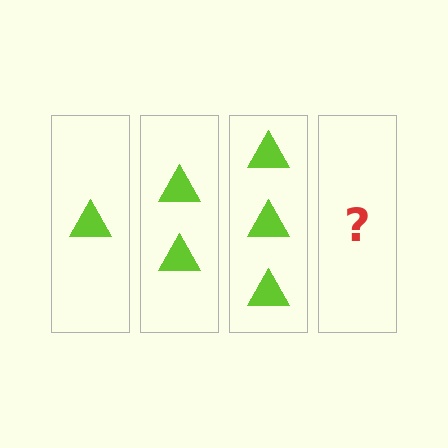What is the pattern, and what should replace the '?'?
The pattern is that each step adds one more triangle. The '?' should be 4 triangles.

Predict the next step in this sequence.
The next step is 4 triangles.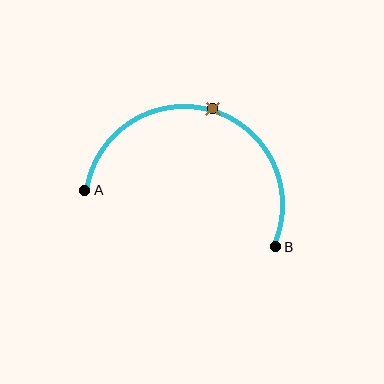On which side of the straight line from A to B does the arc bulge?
The arc bulges above the straight line connecting A and B.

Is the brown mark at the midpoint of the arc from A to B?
Yes. The brown mark lies on the arc at equal arc-length from both A and B — it is the arc midpoint.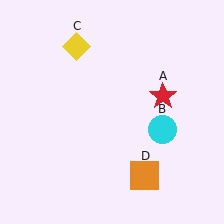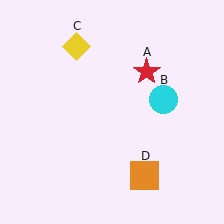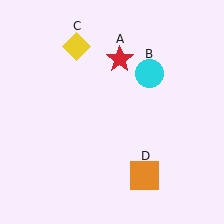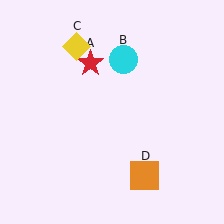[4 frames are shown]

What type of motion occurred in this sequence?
The red star (object A), cyan circle (object B) rotated counterclockwise around the center of the scene.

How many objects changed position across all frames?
2 objects changed position: red star (object A), cyan circle (object B).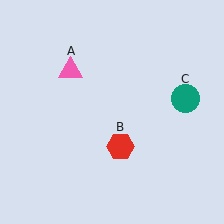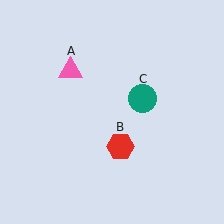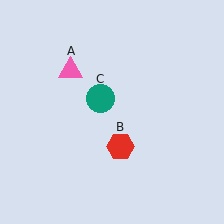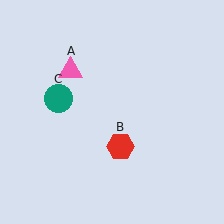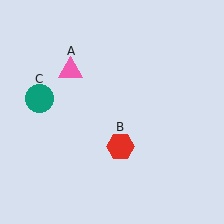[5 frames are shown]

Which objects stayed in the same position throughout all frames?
Pink triangle (object A) and red hexagon (object B) remained stationary.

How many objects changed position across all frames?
1 object changed position: teal circle (object C).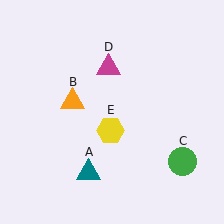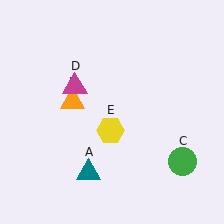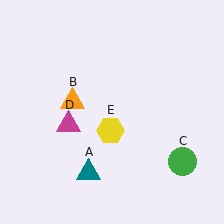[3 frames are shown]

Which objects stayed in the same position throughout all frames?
Teal triangle (object A) and orange triangle (object B) and green circle (object C) and yellow hexagon (object E) remained stationary.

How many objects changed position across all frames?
1 object changed position: magenta triangle (object D).